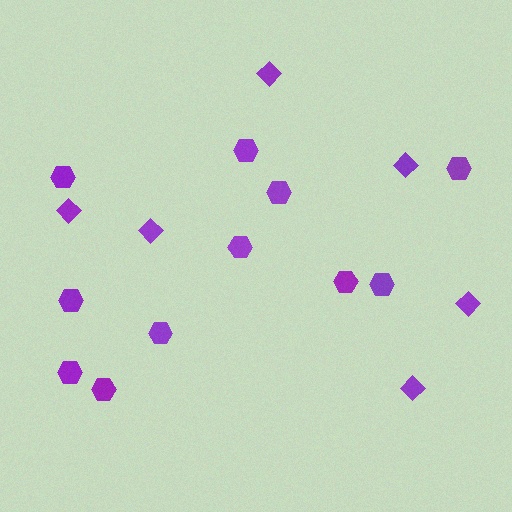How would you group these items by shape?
There are 2 groups: one group of hexagons (11) and one group of diamonds (6).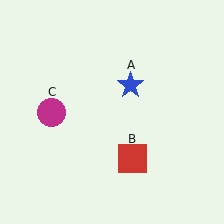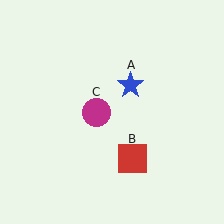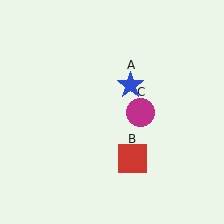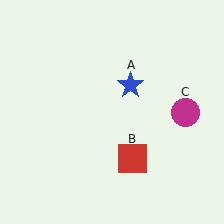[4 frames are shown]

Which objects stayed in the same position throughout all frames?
Blue star (object A) and red square (object B) remained stationary.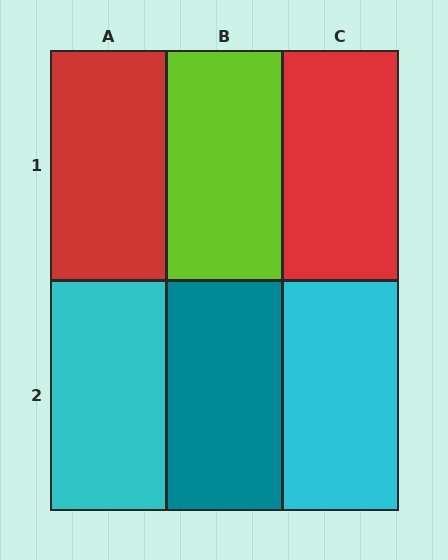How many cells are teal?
1 cell is teal.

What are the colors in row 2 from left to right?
Cyan, teal, cyan.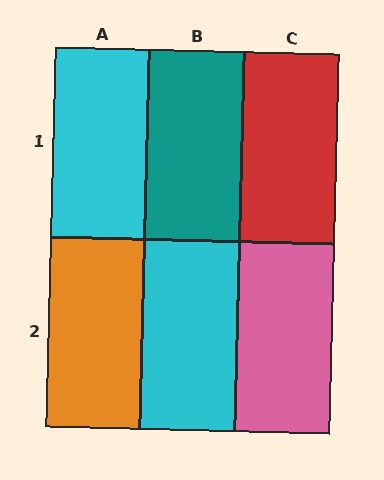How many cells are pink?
1 cell is pink.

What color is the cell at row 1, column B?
Teal.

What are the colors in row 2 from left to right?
Orange, cyan, pink.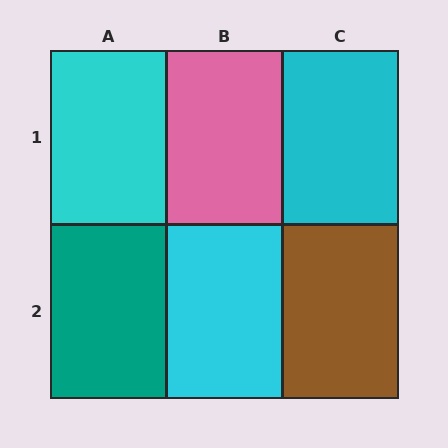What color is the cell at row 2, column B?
Cyan.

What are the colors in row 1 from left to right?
Cyan, pink, cyan.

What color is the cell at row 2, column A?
Teal.